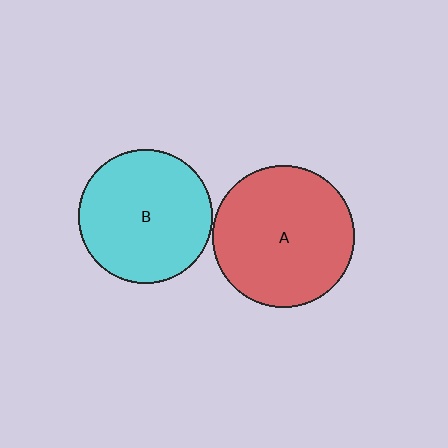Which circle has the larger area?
Circle A (red).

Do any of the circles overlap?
No, none of the circles overlap.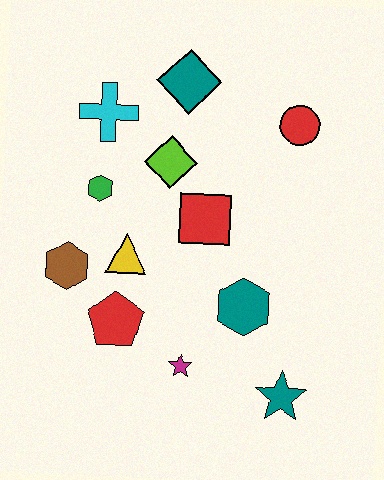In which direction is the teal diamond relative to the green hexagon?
The teal diamond is above the green hexagon.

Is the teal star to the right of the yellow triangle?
Yes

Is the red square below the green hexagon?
Yes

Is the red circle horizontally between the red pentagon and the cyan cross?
No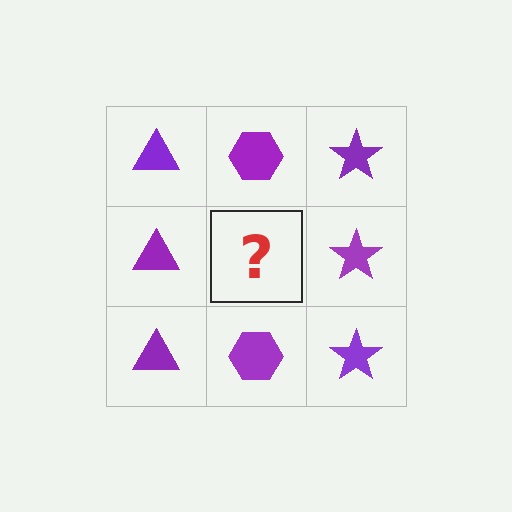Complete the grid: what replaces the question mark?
The question mark should be replaced with a purple hexagon.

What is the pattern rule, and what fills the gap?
The rule is that each column has a consistent shape. The gap should be filled with a purple hexagon.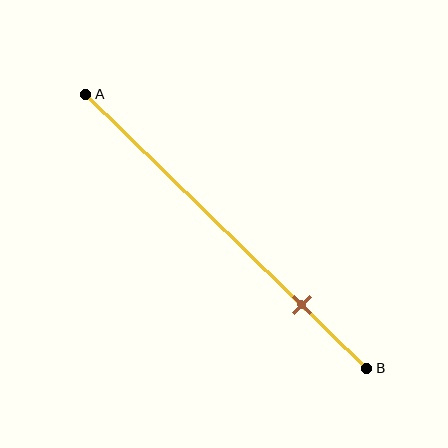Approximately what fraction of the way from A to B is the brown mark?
The brown mark is approximately 75% of the way from A to B.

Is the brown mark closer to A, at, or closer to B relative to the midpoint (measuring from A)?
The brown mark is closer to point B than the midpoint of segment AB.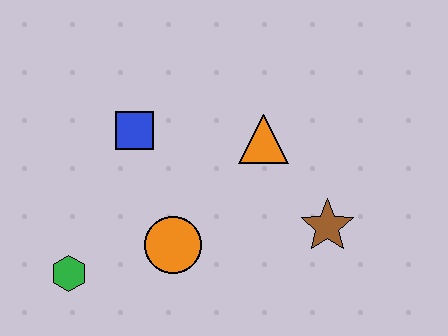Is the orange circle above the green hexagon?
Yes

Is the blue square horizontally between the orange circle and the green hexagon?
Yes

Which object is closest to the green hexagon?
The orange circle is closest to the green hexagon.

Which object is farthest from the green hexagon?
The brown star is farthest from the green hexagon.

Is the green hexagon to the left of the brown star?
Yes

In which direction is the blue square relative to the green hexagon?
The blue square is above the green hexagon.